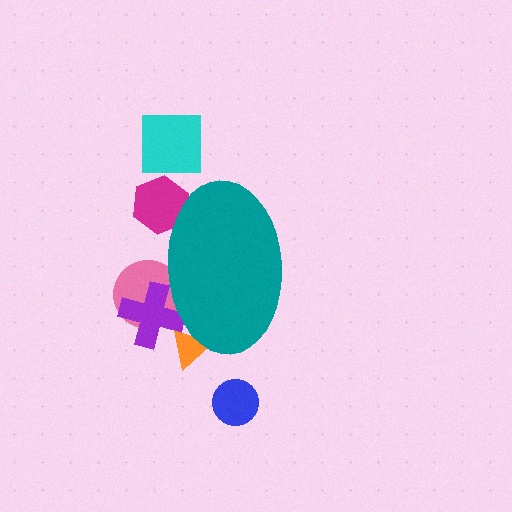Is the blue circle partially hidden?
No, the blue circle is fully visible.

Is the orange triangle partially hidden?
Yes, the orange triangle is partially hidden behind the teal ellipse.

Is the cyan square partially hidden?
No, the cyan square is fully visible.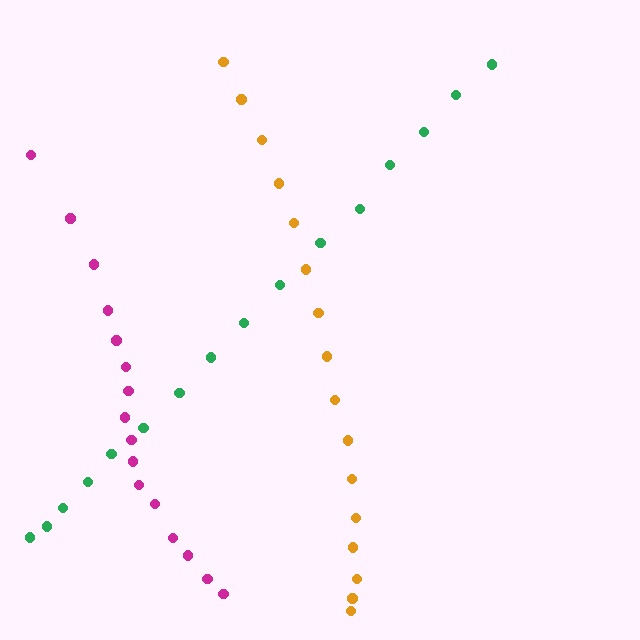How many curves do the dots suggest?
There are 3 distinct paths.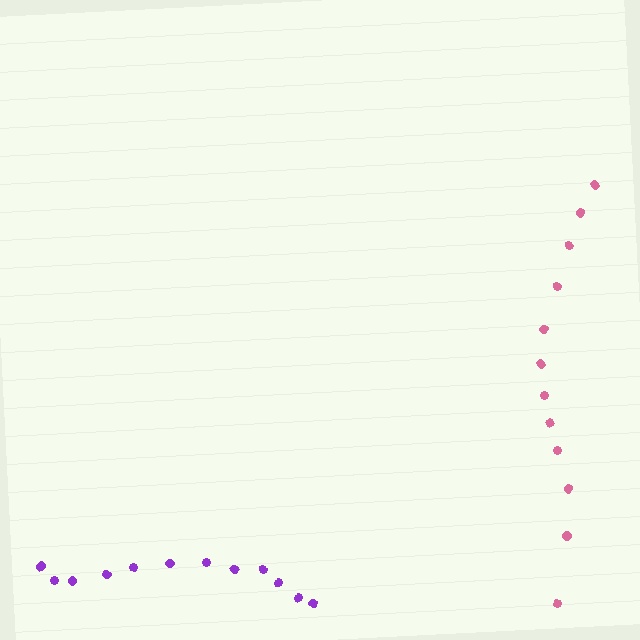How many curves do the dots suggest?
There are 2 distinct paths.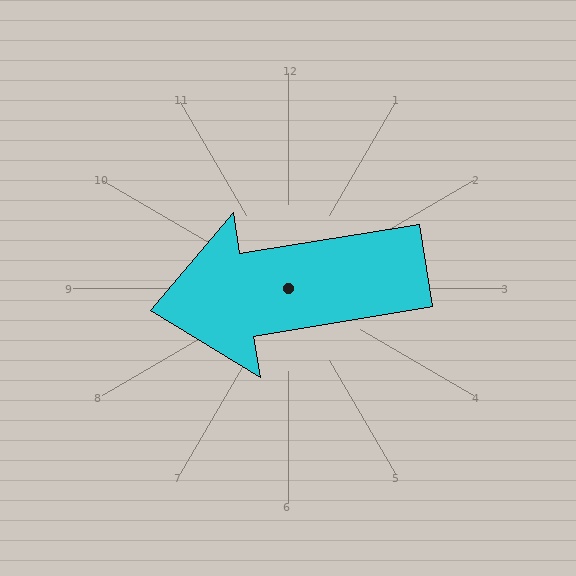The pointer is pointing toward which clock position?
Roughly 9 o'clock.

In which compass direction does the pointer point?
West.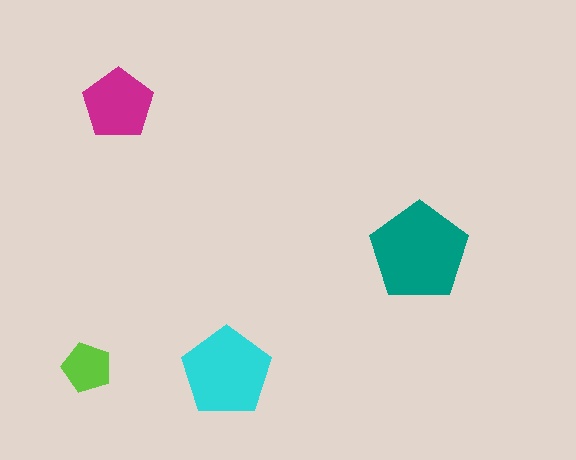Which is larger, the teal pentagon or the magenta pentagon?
The teal one.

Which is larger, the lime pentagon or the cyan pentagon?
The cyan one.